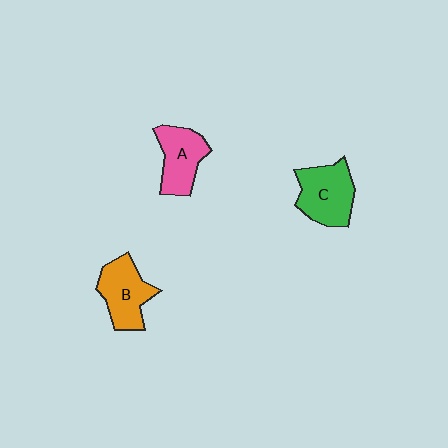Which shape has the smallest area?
Shape A (pink).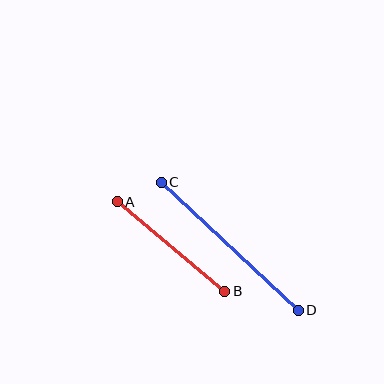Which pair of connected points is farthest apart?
Points C and D are farthest apart.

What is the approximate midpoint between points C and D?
The midpoint is at approximately (230, 246) pixels.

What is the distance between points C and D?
The distance is approximately 187 pixels.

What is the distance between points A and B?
The distance is approximately 140 pixels.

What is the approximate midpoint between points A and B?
The midpoint is at approximately (171, 246) pixels.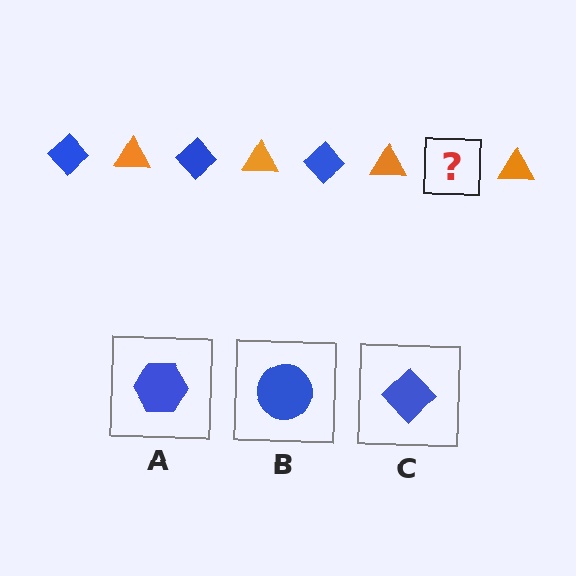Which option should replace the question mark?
Option C.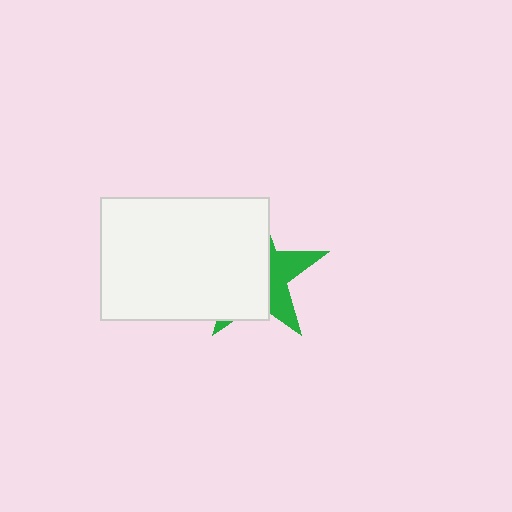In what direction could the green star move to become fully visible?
The green star could move right. That would shift it out from behind the white rectangle entirely.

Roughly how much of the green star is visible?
A small part of it is visible (roughly 35%).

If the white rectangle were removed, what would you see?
You would see the complete green star.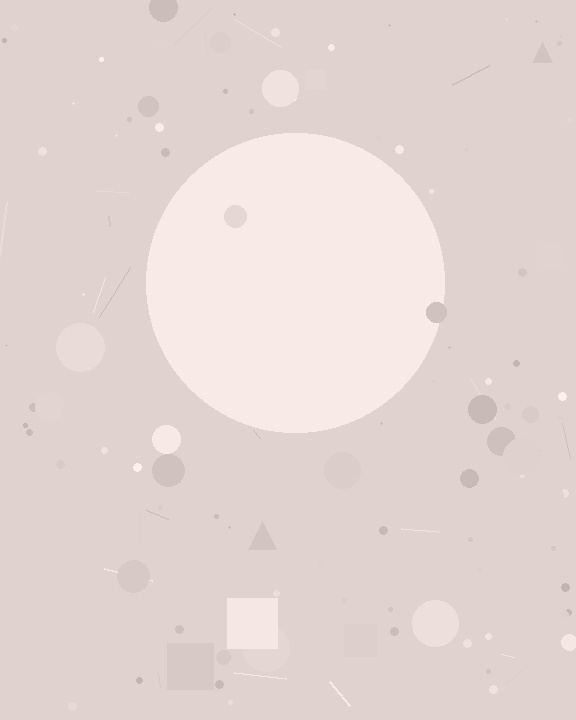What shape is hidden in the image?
A circle is hidden in the image.